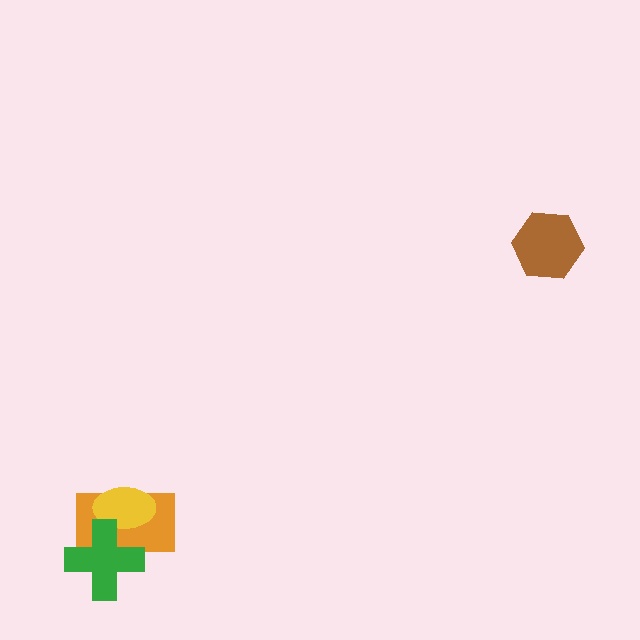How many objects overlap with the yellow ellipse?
2 objects overlap with the yellow ellipse.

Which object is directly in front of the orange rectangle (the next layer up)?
The yellow ellipse is directly in front of the orange rectangle.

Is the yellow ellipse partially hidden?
Yes, it is partially covered by another shape.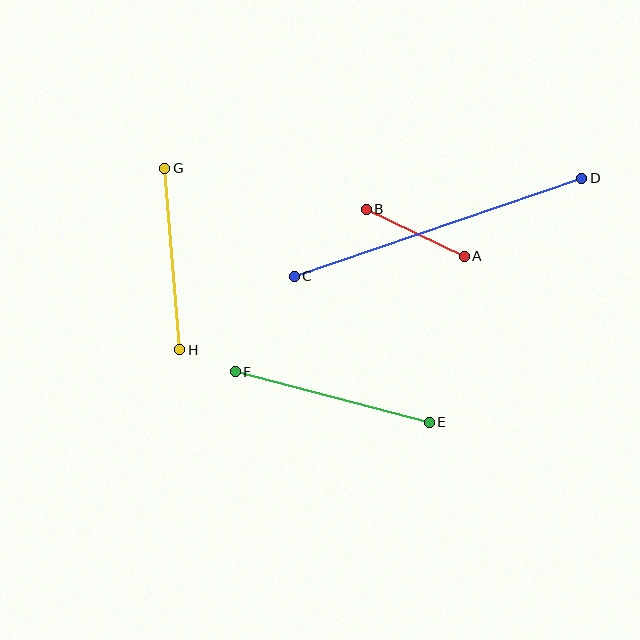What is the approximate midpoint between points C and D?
The midpoint is at approximately (438, 227) pixels.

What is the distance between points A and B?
The distance is approximately 109 pixels.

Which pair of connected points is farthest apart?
Points C and D are farthest apart.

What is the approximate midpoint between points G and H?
The midpoint is at approximately (172, 259) pixels.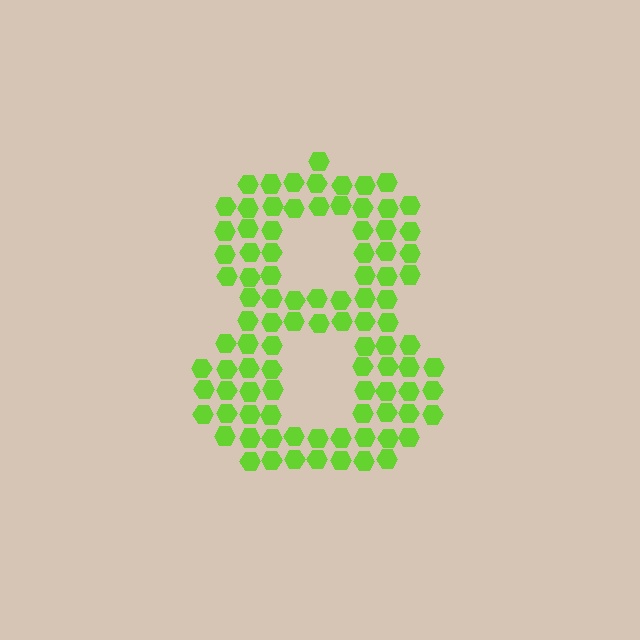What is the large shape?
The large shape is the digit 8.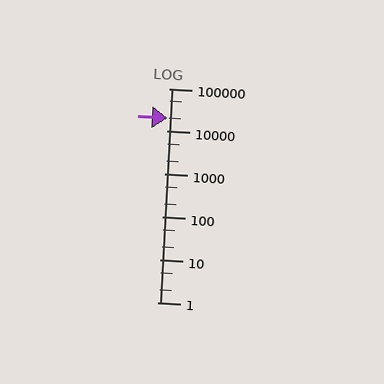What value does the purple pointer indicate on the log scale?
The pointer indicates approximately 21000.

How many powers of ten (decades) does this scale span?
The scale spans 5 decades, from 1 to 100000.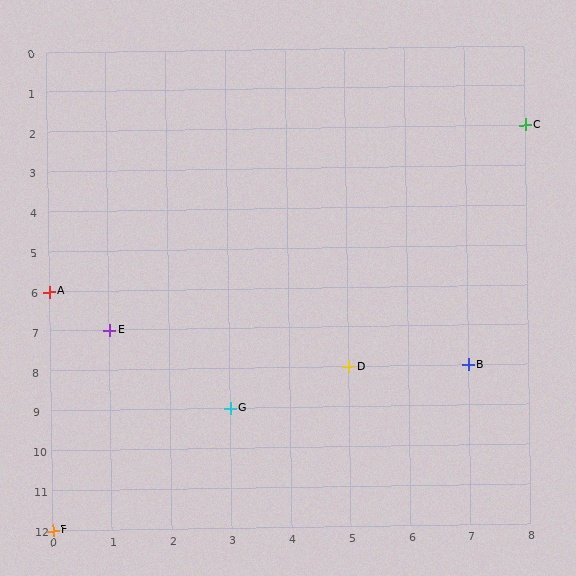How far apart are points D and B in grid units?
Points D and B are 2 columns apart.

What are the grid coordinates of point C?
Point C is at grid coordinates (8, 2).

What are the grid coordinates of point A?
Point A is at grid coordinates (0, 6).